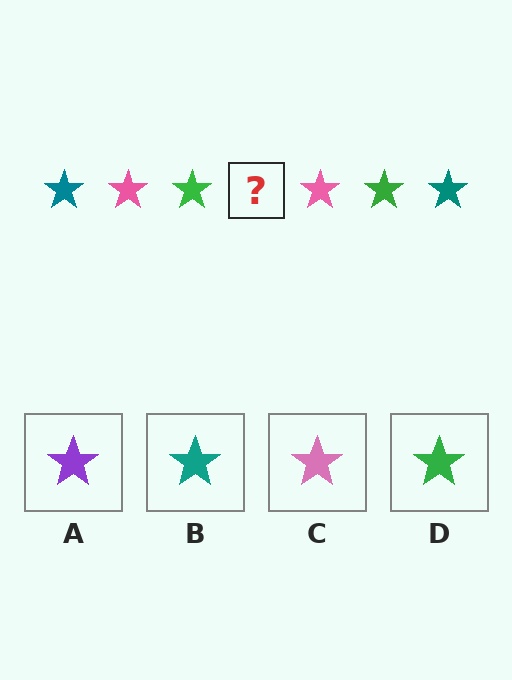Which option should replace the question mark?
Option B.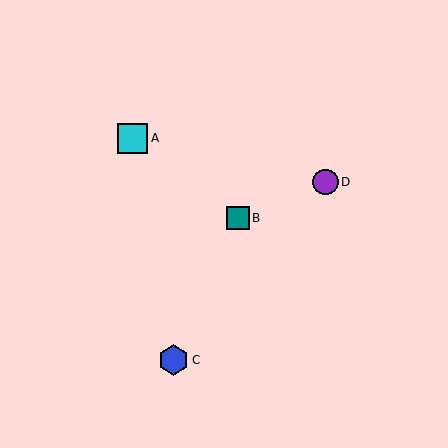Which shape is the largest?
The cyan square (labeled A) is the largest.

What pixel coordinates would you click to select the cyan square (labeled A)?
Click at (132, 138) to select the cyan square A.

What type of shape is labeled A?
Shape A is a cyan square.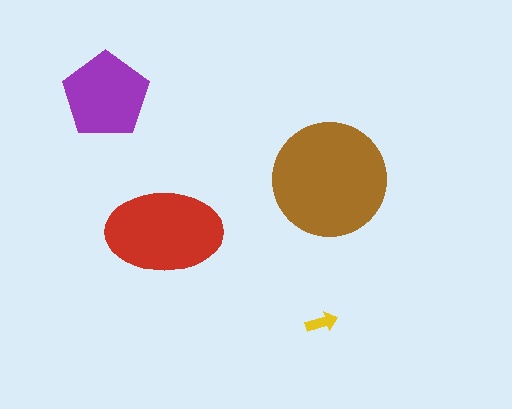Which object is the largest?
The brown circle.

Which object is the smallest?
The yellow arrow.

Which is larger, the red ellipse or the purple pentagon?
The red ellipse.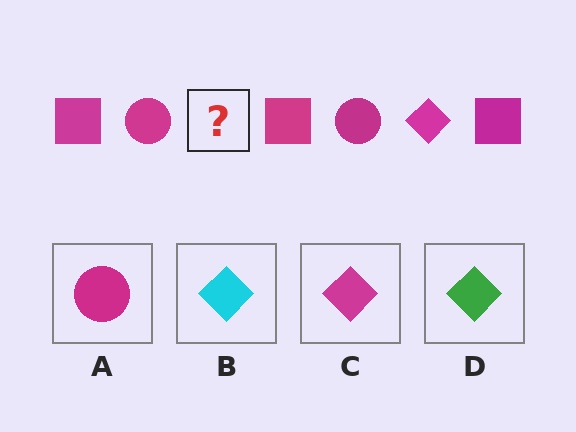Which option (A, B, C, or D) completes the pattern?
C.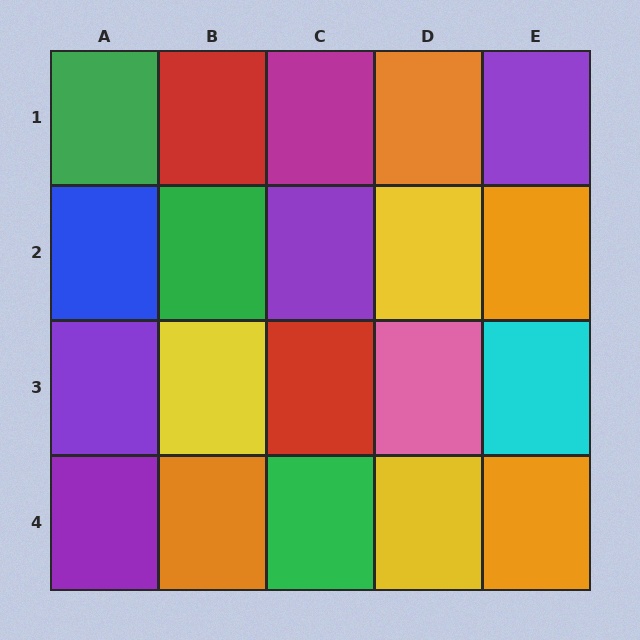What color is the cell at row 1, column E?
Purple.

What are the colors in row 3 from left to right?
Purple, yellow, red, pink, cyan.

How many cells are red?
2 cells are red.